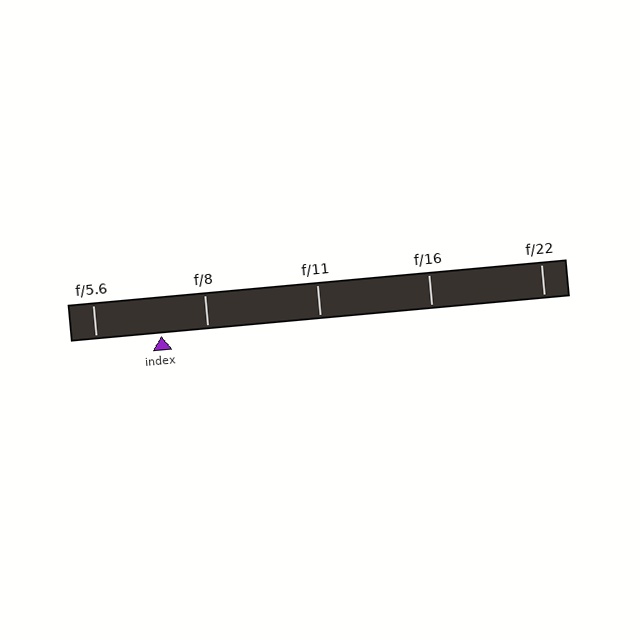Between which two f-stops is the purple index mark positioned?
The index mark is between f/5.6 and f/8.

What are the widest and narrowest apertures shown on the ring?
The widest aperture shown is f/5.6 and the narrowest is f/22.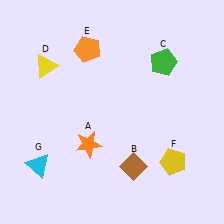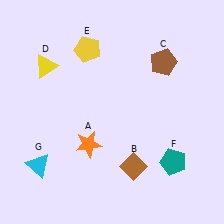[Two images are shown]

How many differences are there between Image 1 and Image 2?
There are 3 differences between the two images.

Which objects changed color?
C changed from green to brown. E changed from orange to yellow. F changed from yellow to teal.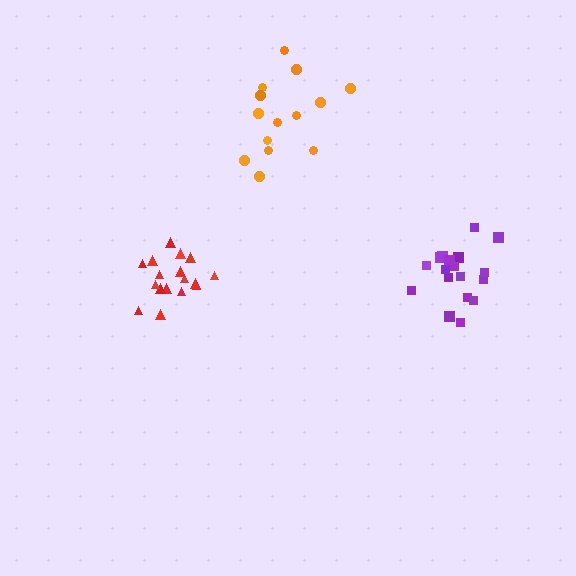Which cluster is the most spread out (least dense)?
Orange.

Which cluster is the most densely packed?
Red.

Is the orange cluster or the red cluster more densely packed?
Red.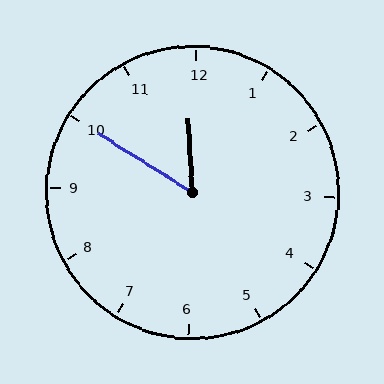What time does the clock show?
11:50.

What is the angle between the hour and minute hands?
Approximately 55 degrees.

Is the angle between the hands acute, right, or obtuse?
It is acute.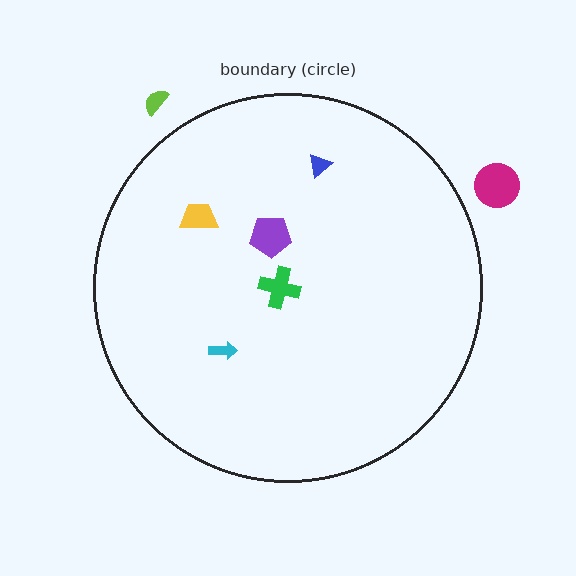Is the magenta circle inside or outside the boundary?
Outside.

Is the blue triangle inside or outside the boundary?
Inside.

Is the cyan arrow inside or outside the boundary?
Inside.